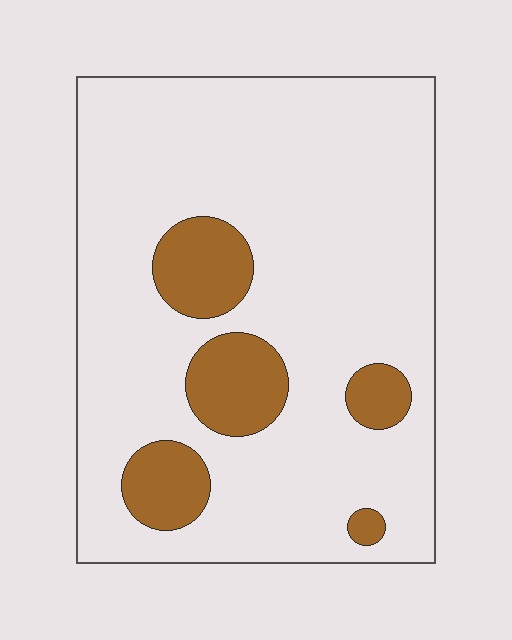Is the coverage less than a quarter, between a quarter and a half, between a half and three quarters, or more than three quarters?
Less than a quarter.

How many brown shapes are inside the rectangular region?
5.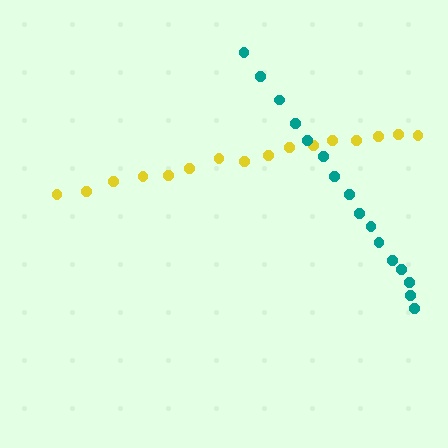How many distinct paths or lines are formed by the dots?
There are 2 distinct paths.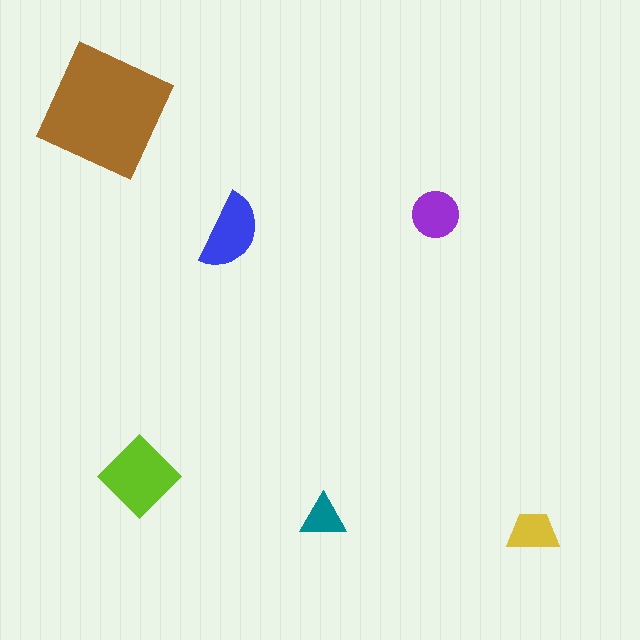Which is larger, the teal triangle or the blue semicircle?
The blue semicircle.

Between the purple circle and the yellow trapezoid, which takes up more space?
The purple circle.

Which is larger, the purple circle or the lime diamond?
The lime diamond.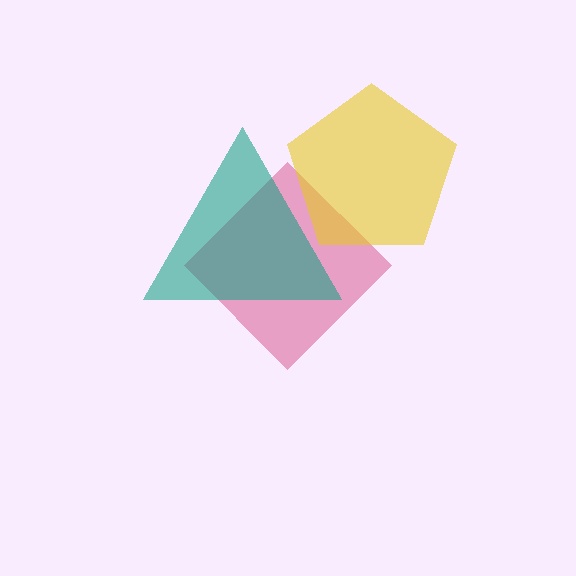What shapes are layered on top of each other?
The layered shapes are: a pink diamond, a yellow pentagon, a teal triangle.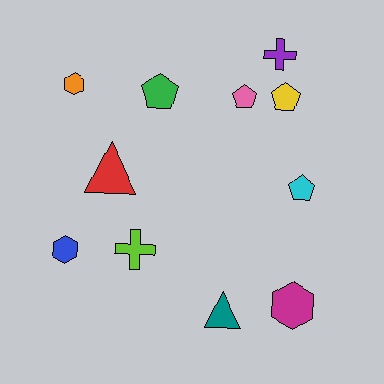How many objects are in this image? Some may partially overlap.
There are 11 objects.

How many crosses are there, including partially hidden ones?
There are 2 crosses.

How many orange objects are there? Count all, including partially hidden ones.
There is 1 orange object.